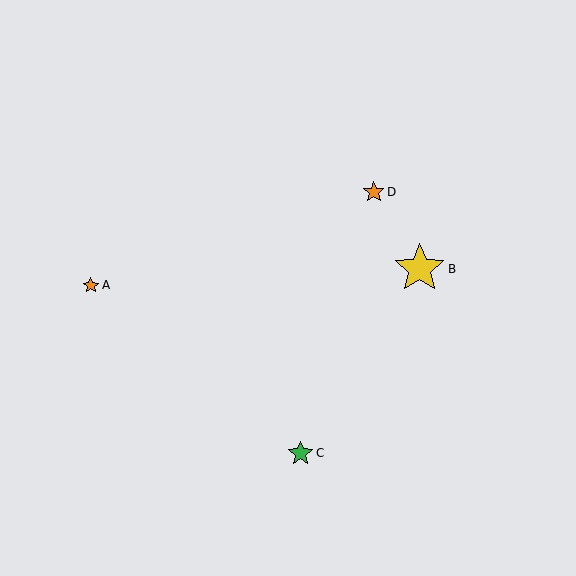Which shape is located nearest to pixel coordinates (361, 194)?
The orange star (labeled D) at (373, 191) is nearest to that location.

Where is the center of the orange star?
The center of the orange star is at (373, 191).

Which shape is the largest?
The yellow star (labeled B) is the largest.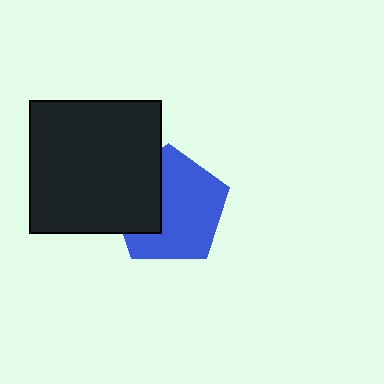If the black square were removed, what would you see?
You would see the complete blue pentagon.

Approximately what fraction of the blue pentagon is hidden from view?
Roughly 33% of the blue pentagon is hidden behind the black square.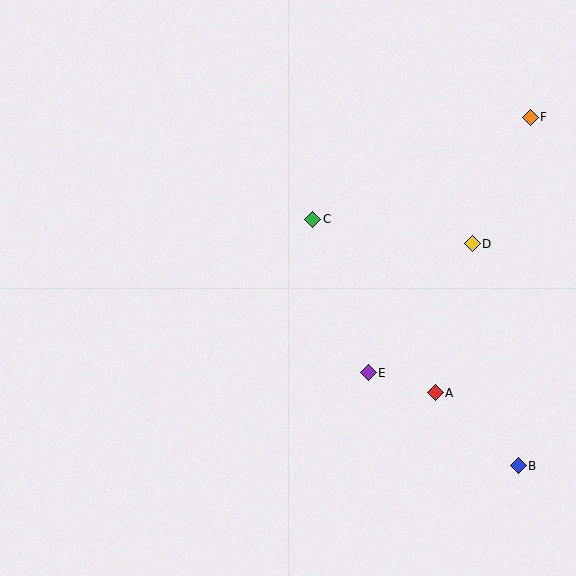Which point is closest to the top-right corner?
Point F is closest to the top-right corner.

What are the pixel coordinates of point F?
Point F is at (530, 117).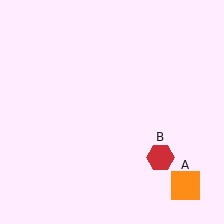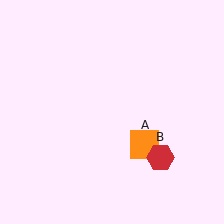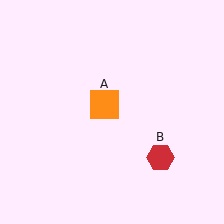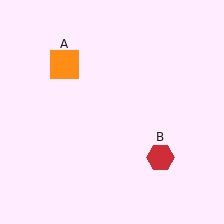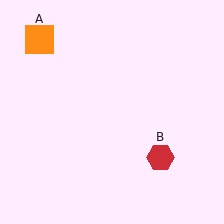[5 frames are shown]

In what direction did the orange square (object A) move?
The orange square (object A) moved up and to the left.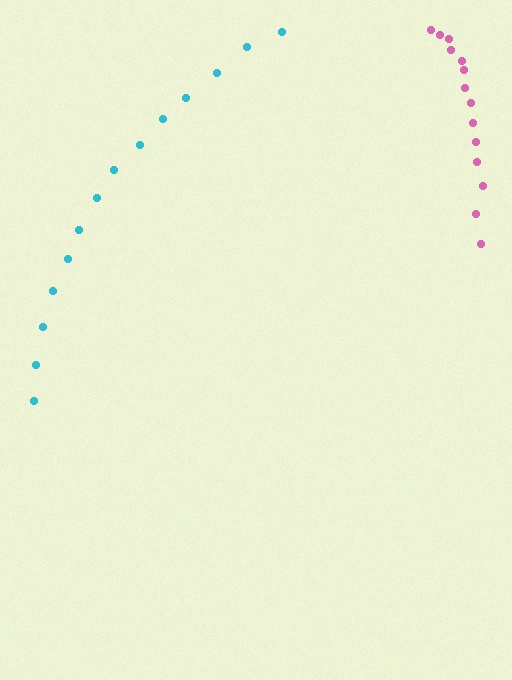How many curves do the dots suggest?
There are 2 distinct paths.